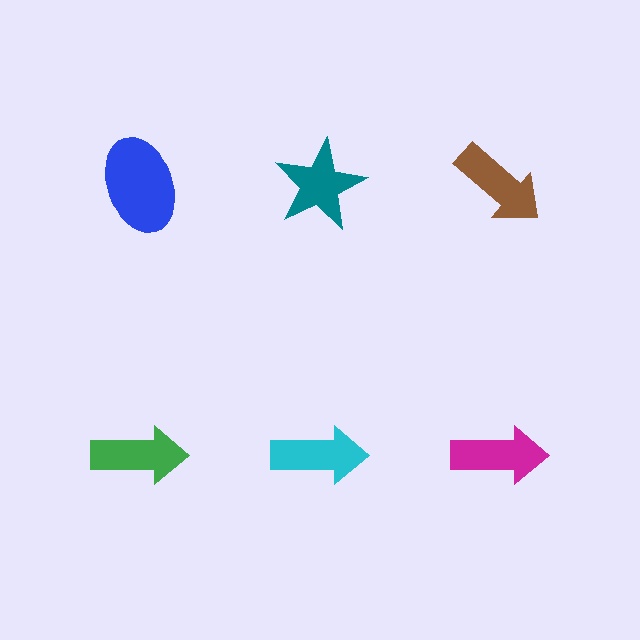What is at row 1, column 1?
A blue ellipse.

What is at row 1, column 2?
A teal star.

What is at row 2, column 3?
A magenta arrow.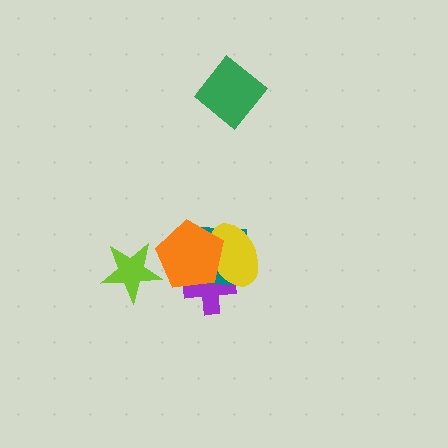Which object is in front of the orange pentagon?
The lime star is in front of the orange pentagon.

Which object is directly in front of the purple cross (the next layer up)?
The teal square is directly in front of the purple cross.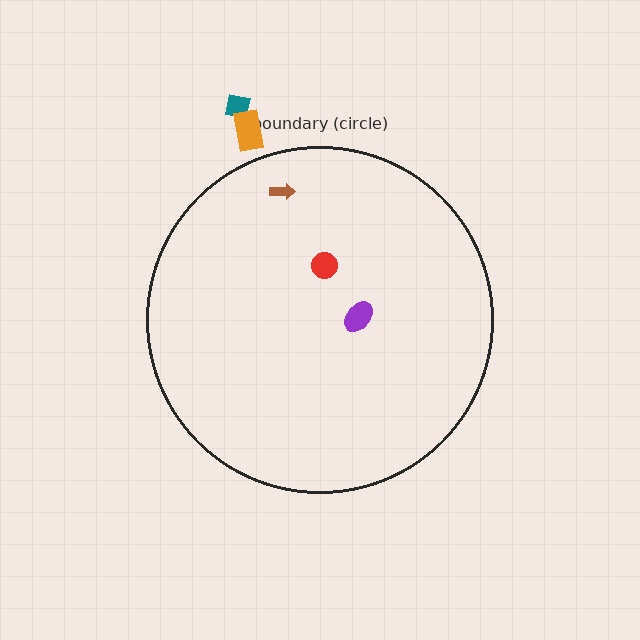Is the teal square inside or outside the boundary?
Outside.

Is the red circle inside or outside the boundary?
Inside.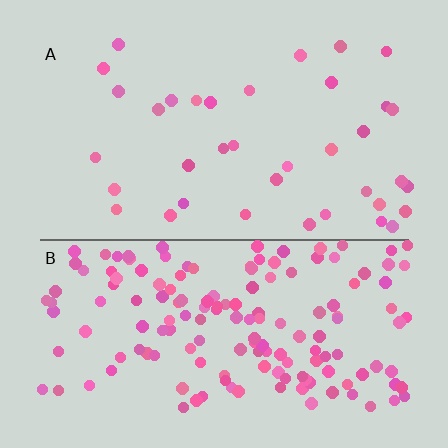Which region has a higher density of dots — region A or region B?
B (the bottom).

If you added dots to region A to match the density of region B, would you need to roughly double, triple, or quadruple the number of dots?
Approximately quadruple.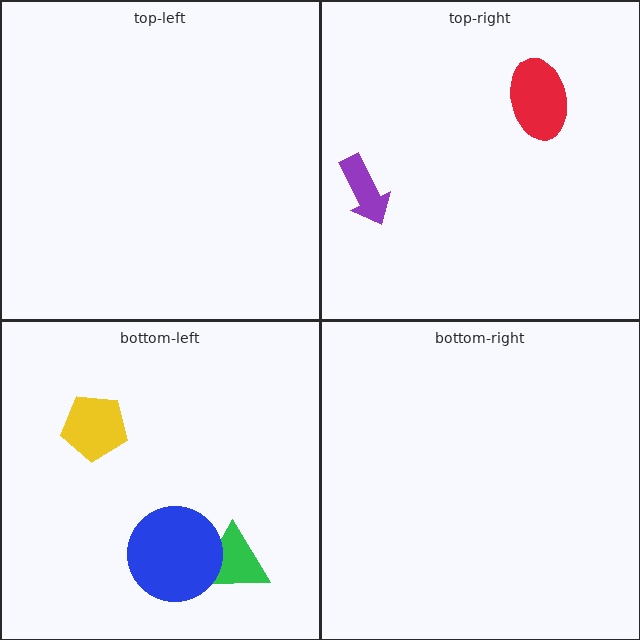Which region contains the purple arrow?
The top-right region.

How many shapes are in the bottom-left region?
3.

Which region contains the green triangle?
The bottom-left region.